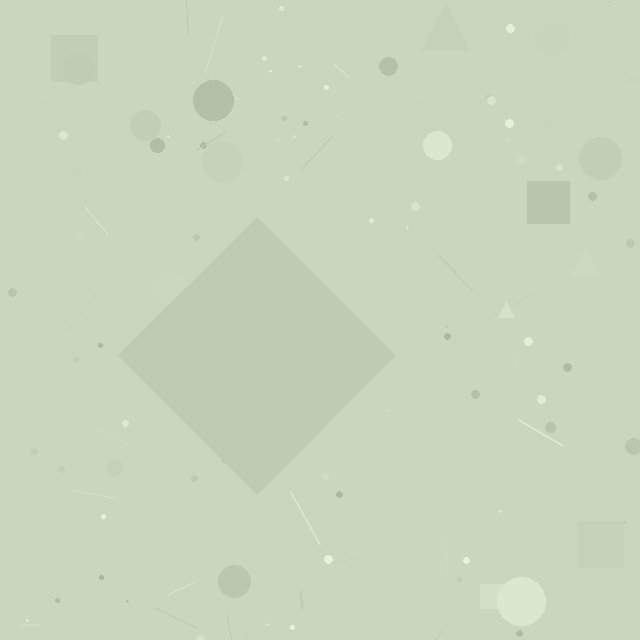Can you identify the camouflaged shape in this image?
The camouflaged shape is a diamond.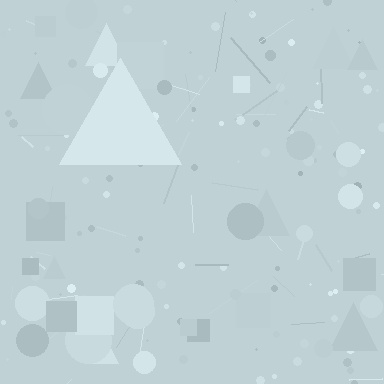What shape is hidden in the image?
A triangle is hidden in the image.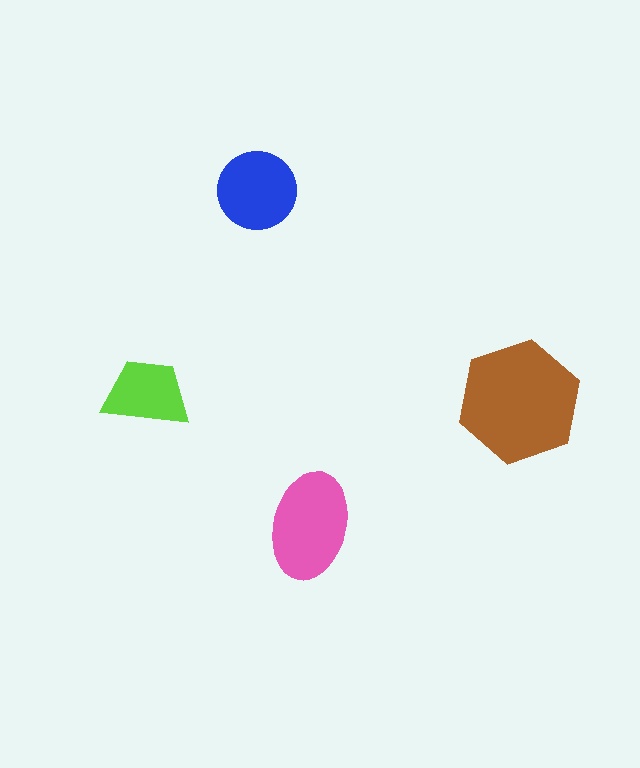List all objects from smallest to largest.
The lime trapezoid, the blue circle, the pink ellipse, the brown hexagon.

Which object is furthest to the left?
The lime trapezoid is leftmost.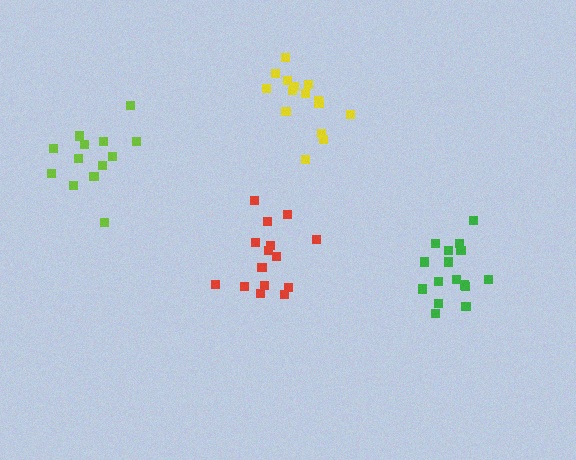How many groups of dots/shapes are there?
There are 4 groups.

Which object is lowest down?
The green cluster is bottommost.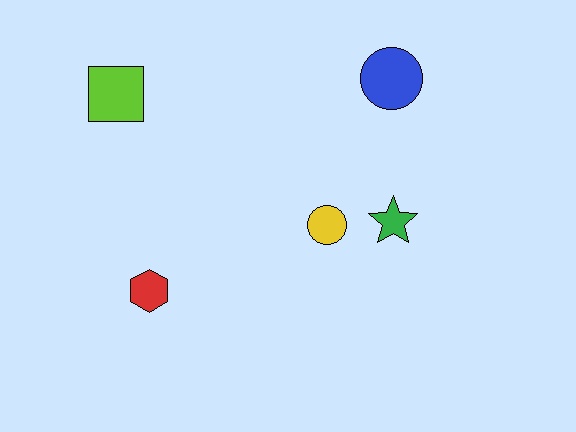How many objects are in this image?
There are 5 objects.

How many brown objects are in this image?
There are no brown objects.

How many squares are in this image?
There is 1 square.